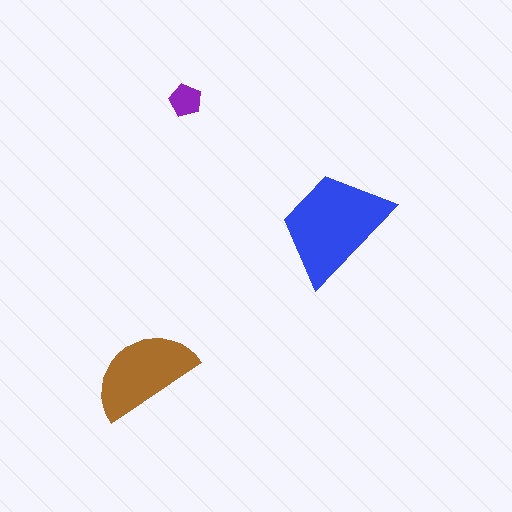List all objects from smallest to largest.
The purple pentagon, the brown semicircle, the blue trapezoid.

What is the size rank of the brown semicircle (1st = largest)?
2nd.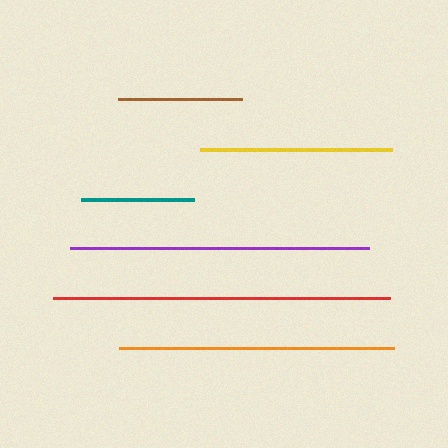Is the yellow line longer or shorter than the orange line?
The orange line is longer than the yellow line.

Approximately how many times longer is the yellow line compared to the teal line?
The yellow line is approximately 1.7 times the length of the teal line.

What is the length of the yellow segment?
The yellow segment is approximately 192 pixels long.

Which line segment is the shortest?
The teal line is the shortest at approximately 113 pixels.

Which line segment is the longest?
The red line is the longest at approximately 337 pixels.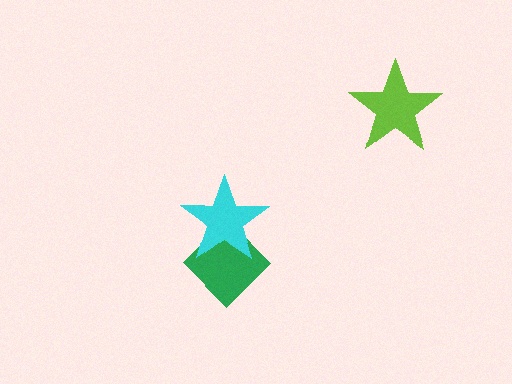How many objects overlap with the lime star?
0 objects overlap with the lime star.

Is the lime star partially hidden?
No, no other shape covers it.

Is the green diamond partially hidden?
Yes, it is partially covered by another shape.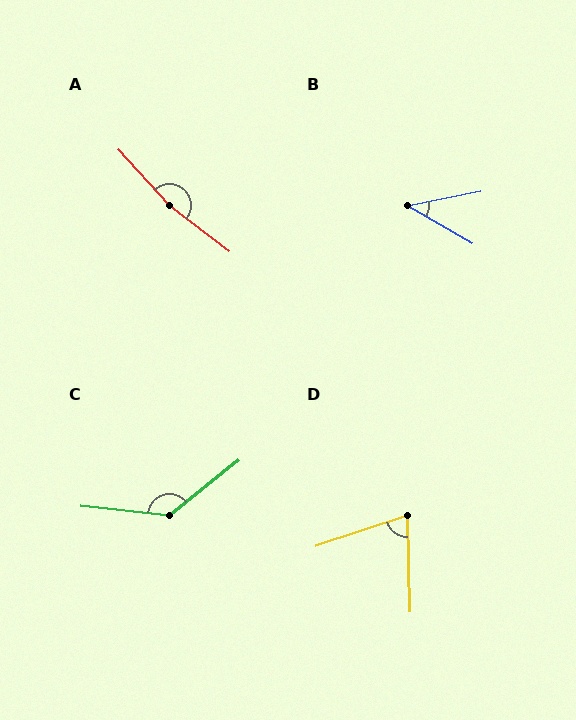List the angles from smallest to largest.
B (42°), D (73°), C (135°), A (170°).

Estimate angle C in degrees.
Approximately 135 degrees.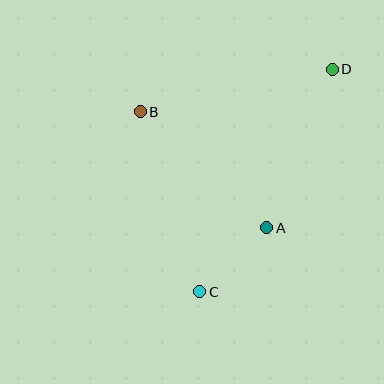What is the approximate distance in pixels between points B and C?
The distance between B and C is approximately 190 pixels.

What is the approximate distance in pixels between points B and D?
The distance between B and D is approximately 197 pixels.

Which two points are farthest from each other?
Points C and D are farthest from each other.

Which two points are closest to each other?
Points A and C are closest to each other.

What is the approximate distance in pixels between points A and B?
The distance between A and B is approximately 171 pixels.